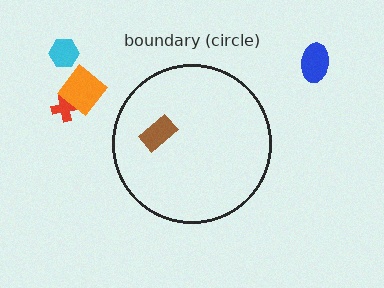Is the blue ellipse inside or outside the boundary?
Outside.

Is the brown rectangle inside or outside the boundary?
Inside.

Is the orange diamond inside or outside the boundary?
Outside.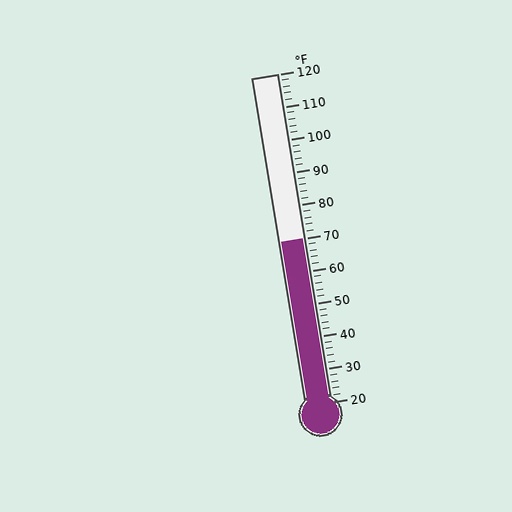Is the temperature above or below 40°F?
The temperature is above 40°F.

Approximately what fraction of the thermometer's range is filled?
The thermometer is filled to approximately 50% of its range.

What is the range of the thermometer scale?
The thermometer scale ranges from 20°F to 120°F.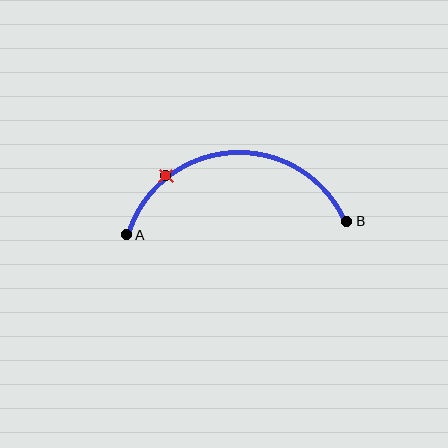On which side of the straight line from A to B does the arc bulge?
The arc bulges above the straight line connecting A and B.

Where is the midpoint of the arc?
The arc midpoint is the point on the curve farthest from the straight line joining A and B. It sits above that line.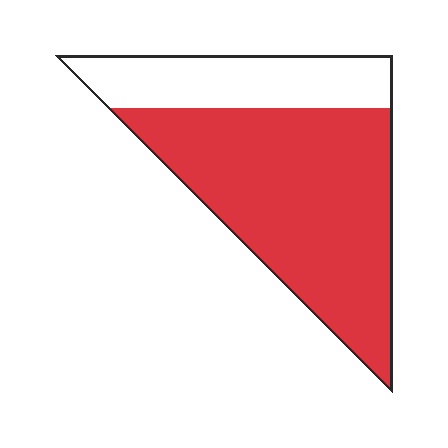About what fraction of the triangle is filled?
About three quarters (3/4).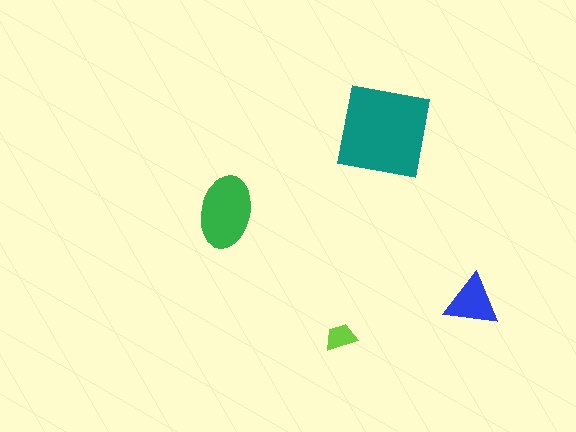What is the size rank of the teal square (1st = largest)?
1st.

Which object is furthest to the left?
The green ellipse is leftmost.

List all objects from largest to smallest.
The teal square, the green ellipse, the blue triangle, the lime trapezoid.